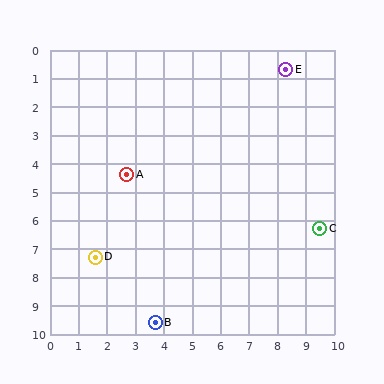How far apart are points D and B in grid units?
Points D and B are about 3.1 grid units apart.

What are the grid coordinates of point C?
Point C is at approximately (9.5, 6.3).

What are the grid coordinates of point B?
Point B is at approximately (3.7, 9.6).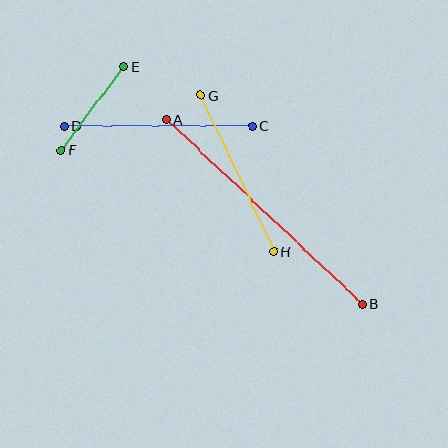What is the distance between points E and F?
The distance is approximately 104 pixels.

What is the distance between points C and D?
The distance is approximately 188 pixels.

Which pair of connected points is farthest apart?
Points A and B are farthest apart.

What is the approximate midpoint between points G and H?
The midpoint is at approximately (237, 174) pixels.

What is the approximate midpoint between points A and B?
The midpoint is at approximately (265, 212) pixels.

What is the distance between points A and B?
The distance is approximately 269 pixels.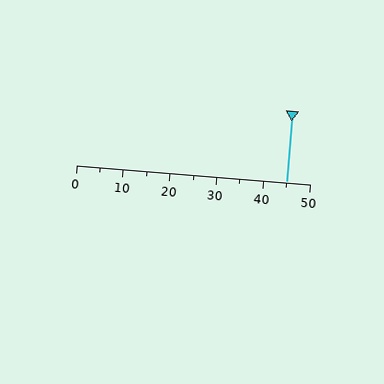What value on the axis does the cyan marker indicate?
The marker indicates approximately 45.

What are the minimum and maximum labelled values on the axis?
The axis runs from 0 to 50.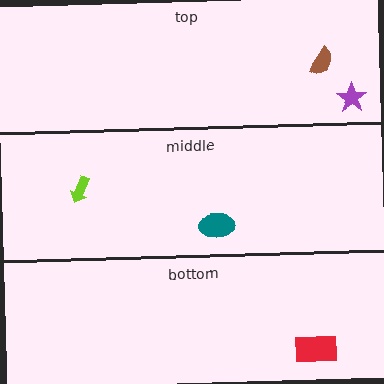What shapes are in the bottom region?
The red rectangle.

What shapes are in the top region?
The purple star, the brown semicircle.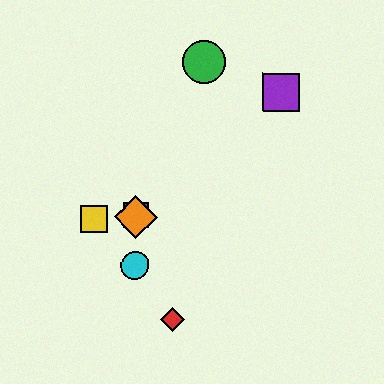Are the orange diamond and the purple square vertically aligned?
No, the orange diamond is at x≈136 and the purple square is at x≈281.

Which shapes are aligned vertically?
The blue square, the orange diamond, the cyan circle are aligned vertically.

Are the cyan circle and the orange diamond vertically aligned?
Yes, both are at x≈135.